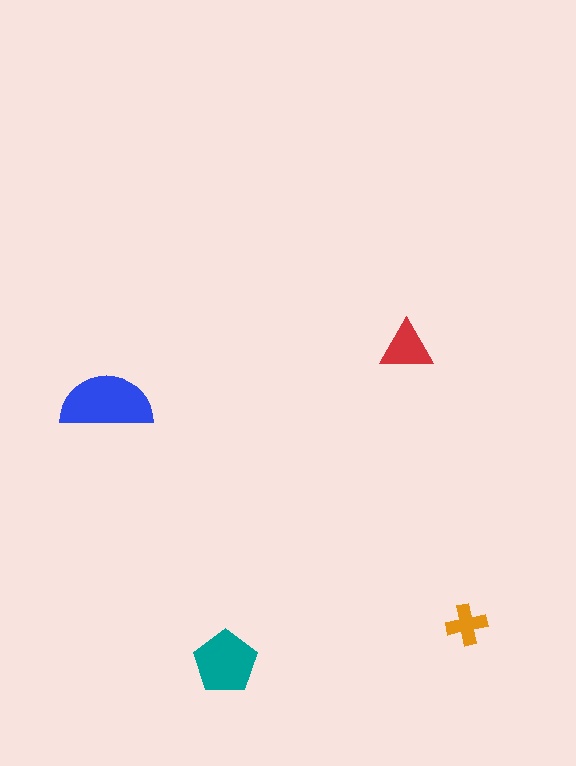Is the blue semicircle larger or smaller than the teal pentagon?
Larger.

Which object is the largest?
The blue semicircle.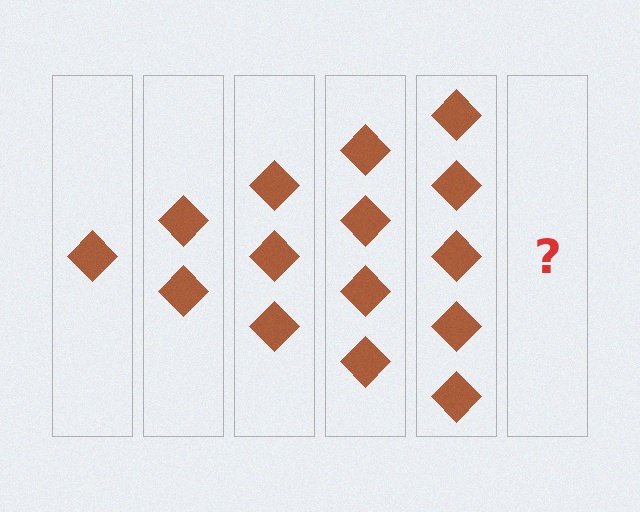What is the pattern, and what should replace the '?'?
The pattern is that each step adds one more diamond. The '?' should be 6 diamonds.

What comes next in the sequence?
The next element should be 6 diamonds.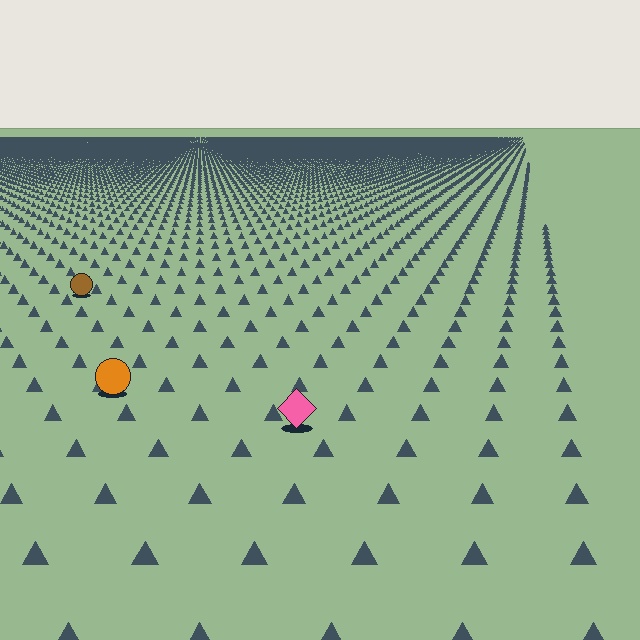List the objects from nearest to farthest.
From nearest to farthest: the pink diamond, the orange circle, the brown circle.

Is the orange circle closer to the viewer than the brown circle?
Yes. The orange circle is closer — you can tell from the texture gradient: the ground texture is coarser near it.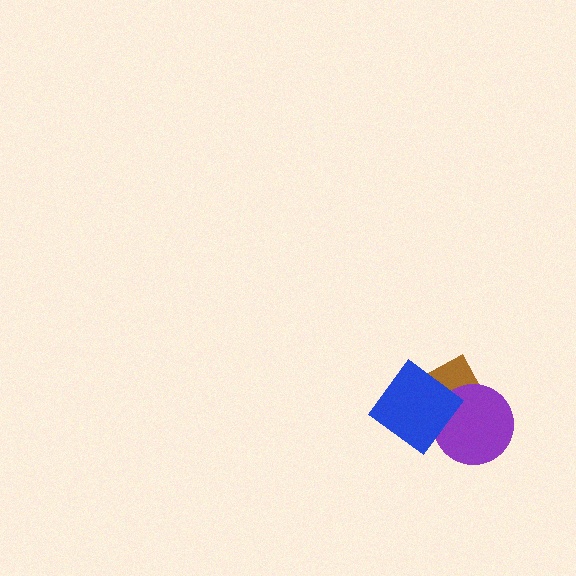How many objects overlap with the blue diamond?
2 objects overlap with the blue diamond.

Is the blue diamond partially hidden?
No, no other shape covers it.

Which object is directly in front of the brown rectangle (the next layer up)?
The purple circle is directly in front of the brown rectangle.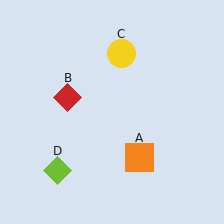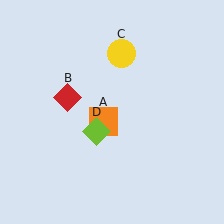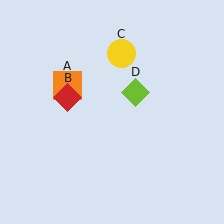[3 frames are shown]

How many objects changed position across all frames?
2 objects changed position: orange square (object A), lime diamond (object D).